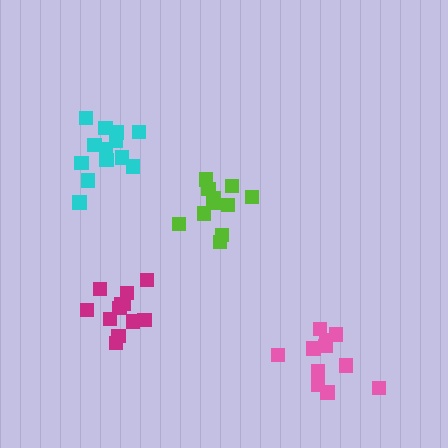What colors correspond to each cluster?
The clusters are colored: lime, pink, magenta, cyan.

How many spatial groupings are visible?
There are 4 spatial groupings.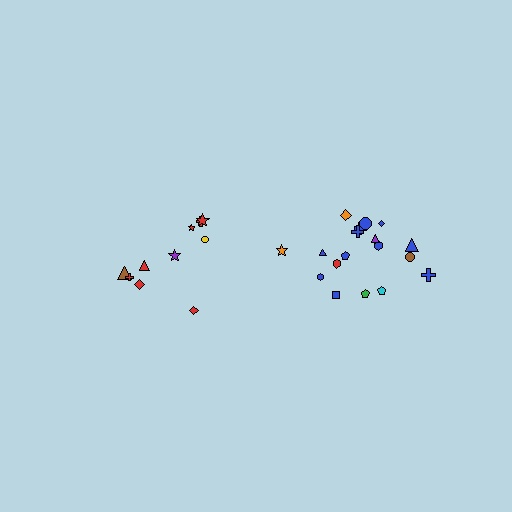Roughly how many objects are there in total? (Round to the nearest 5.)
Roughly 30 objects in total.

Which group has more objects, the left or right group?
The right group.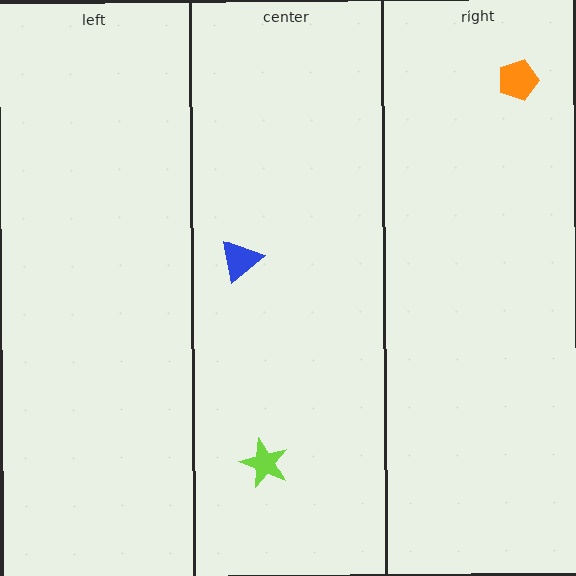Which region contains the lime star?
The center region.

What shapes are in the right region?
The orange pentagon.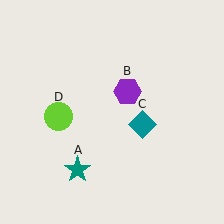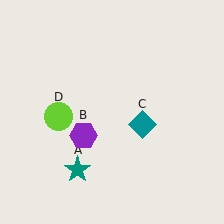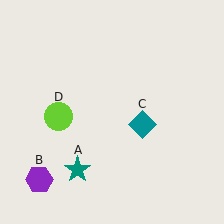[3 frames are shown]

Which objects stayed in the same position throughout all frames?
Teal star (object A) and teal diamond (object C) and lime circle (object D) remained stationary.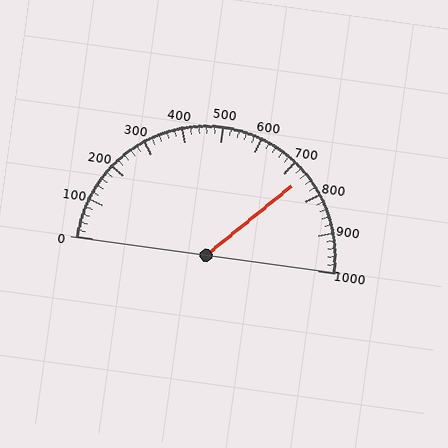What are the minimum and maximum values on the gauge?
The gauge ranges from 0 to 1000.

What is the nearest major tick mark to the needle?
The nearest major tick mark is 700.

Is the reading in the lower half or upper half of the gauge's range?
The reading is in the upper half of the range (0 to 1000).